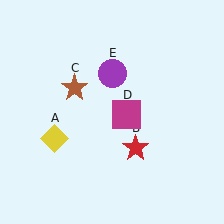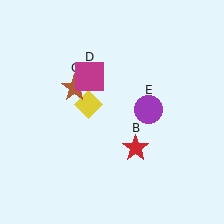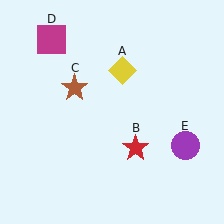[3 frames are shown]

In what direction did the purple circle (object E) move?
The purple circle (object E) moved down and to the right.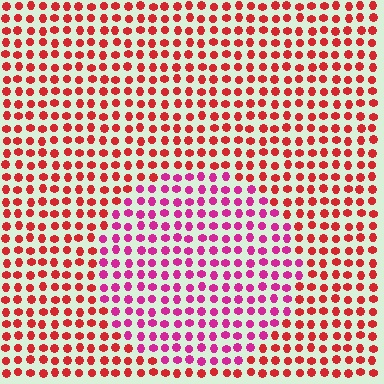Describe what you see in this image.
The image is filled with small red elements in a uniform arrangement. A circle-shaped region is visible where the elements are tinted to a slightly different hue, forming a subtle color boundary.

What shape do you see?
I see a circle.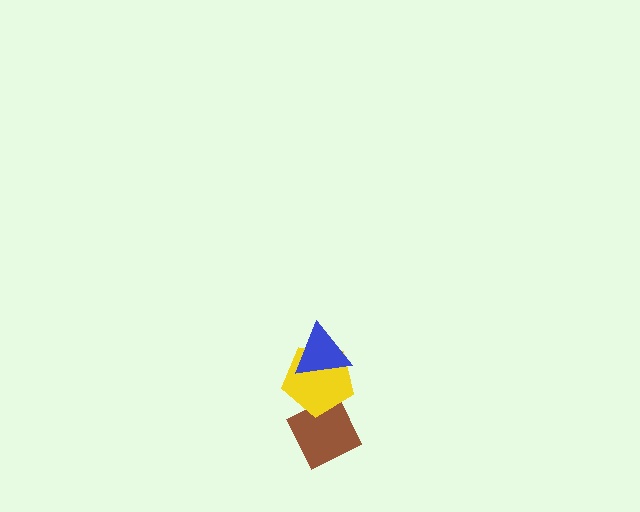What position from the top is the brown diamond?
The brown diamond is 3rd from the top.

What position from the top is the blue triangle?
The blue triangle is 1st from the top.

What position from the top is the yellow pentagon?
The yellow pentagon is 2nd from the top.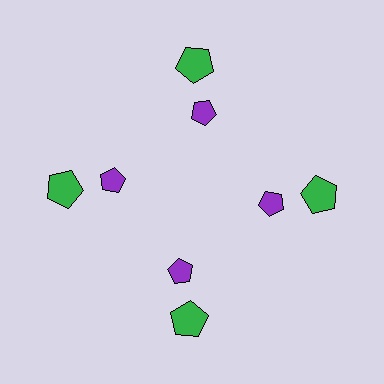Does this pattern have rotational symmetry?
Yes, this pattern has 4-fold rotational symmetry. It looks the same after rotating 90 degrees around the center.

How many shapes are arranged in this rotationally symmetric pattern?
There are 8 shapes, arranged in 4 groups of 2.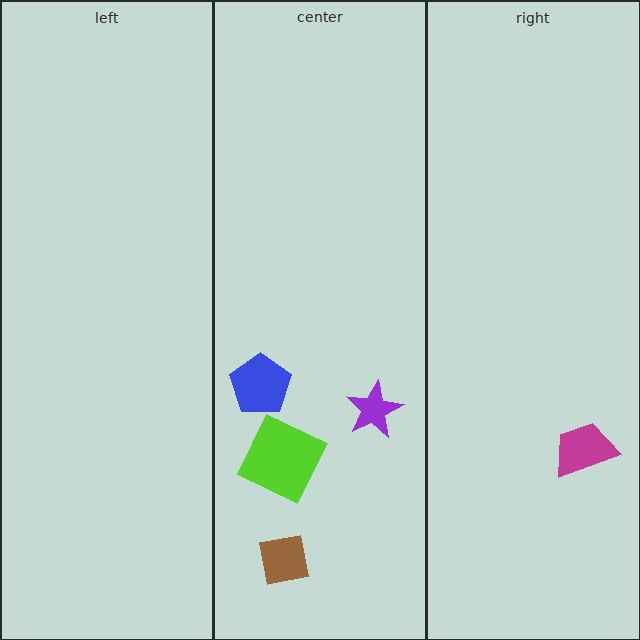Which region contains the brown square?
The center region.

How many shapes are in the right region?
1.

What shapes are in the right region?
The magenta trapezoid.